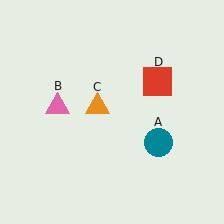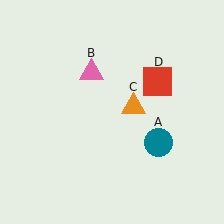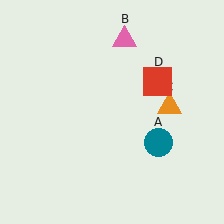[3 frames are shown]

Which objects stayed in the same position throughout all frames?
Teal circle (object A) and red square (object D) remained stationary.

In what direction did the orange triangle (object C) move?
The orange triangle (object C) moved right.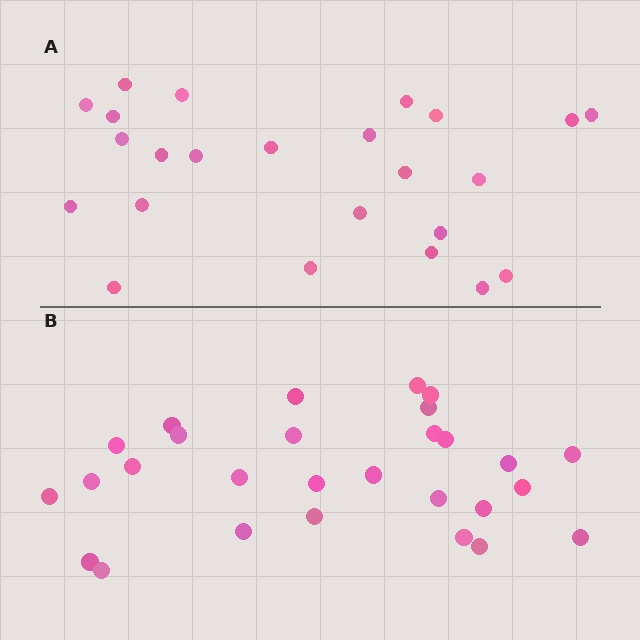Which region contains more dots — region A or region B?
Region B (the bottom region) has more dots.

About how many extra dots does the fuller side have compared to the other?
Region B has about 4 more dots than region A.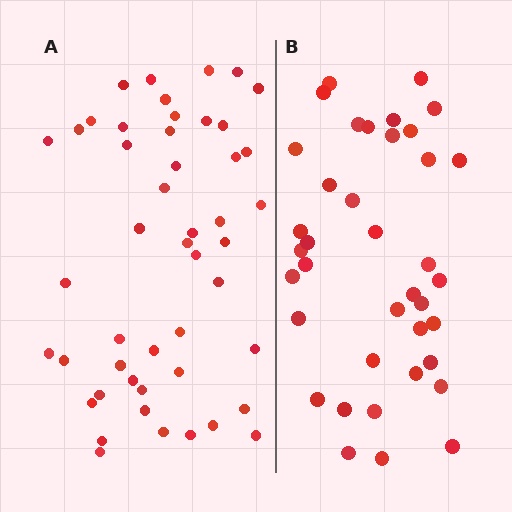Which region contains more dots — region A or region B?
Region A (the left region) has more dots.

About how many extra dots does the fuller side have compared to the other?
Region A has roughly 10 or so more dots than region B.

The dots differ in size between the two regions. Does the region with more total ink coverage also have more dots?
No. Region B has more total ink coverage because its dots are larger, but region A actually contains more individual dots. Total area can be misleading — the number of items is what matters here.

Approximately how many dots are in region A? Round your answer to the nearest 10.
About 50 dots. (The exact count is 48, which rounds to 50.)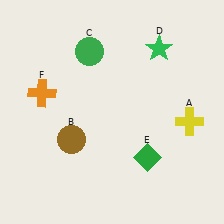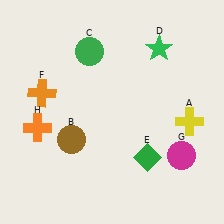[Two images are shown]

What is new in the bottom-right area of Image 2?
A magenta circle (G) was added in the bottom-right area of Image 2.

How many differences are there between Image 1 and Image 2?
There are 2 differences between the two images.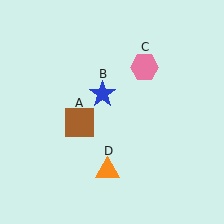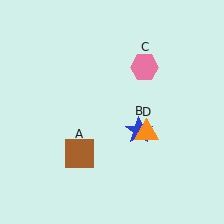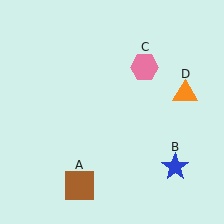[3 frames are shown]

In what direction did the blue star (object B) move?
The blue star (object B) moved down and to the right.